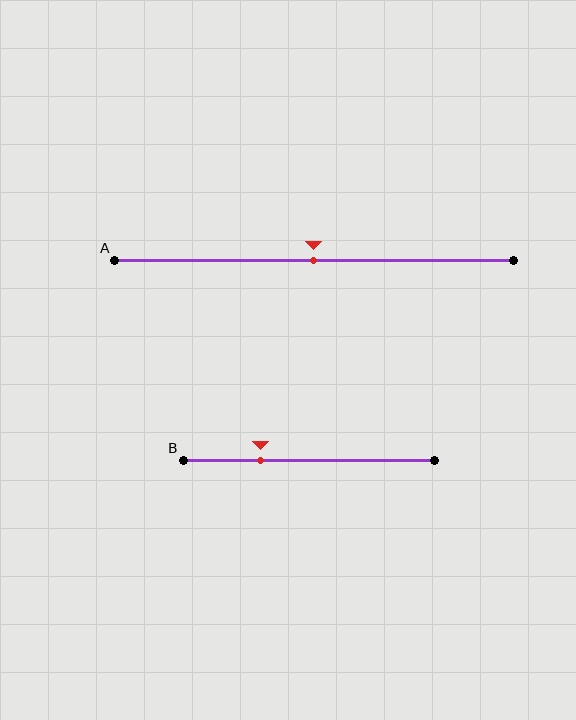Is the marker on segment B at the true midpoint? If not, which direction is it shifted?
No, the marker on segment B is shifted to the left by about 19% of the segment length.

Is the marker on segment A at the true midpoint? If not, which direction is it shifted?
Yes, the marker on segment A is at the true midpoint.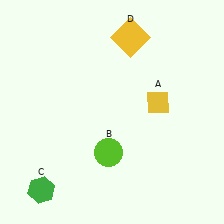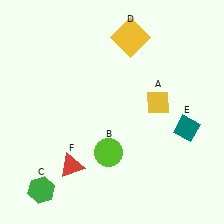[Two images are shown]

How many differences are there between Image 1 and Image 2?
There are 2 differences between the two images.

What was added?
A teal diamond (E), a red triangle (F) were added in Image 2.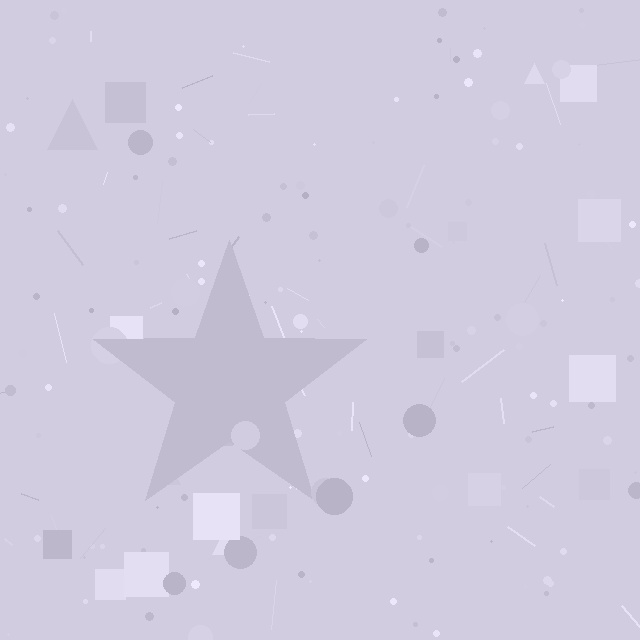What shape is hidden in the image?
A star is hidden in the image.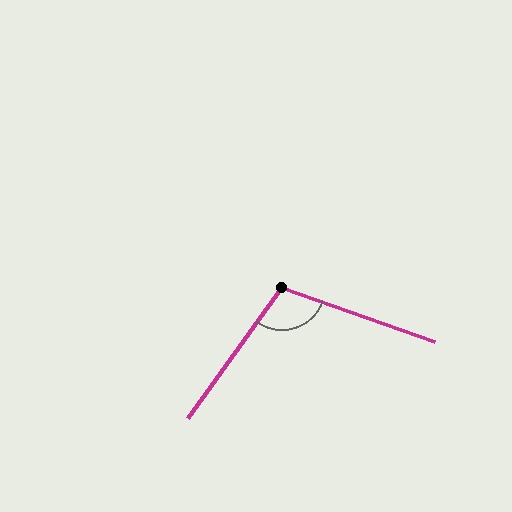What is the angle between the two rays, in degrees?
Approximately 107 degrees.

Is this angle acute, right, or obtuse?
It is obtuse.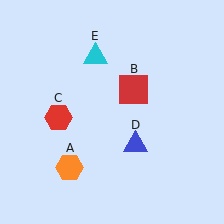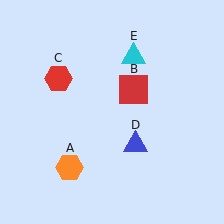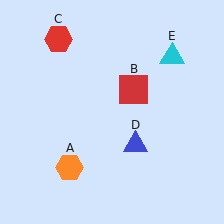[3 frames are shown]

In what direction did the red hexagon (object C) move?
The red hexagon (object C) moved up.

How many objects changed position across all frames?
2 objects changed position: red hexagon (object C), cyan triangle (object E).